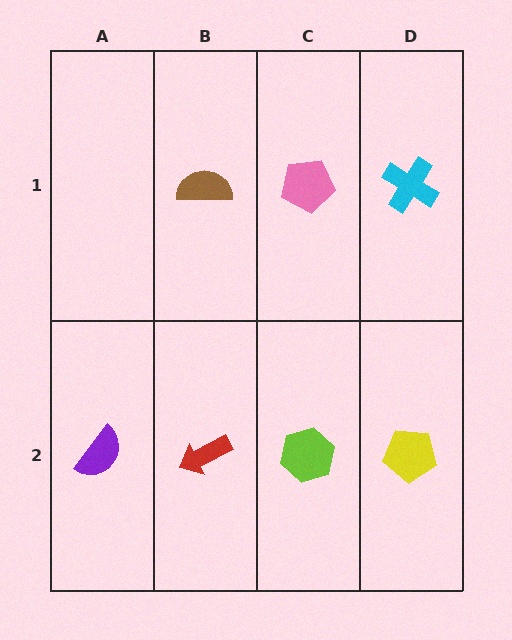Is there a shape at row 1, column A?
No, that cell is empty.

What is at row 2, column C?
A lime hexagon.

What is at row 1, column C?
A pink pentagon.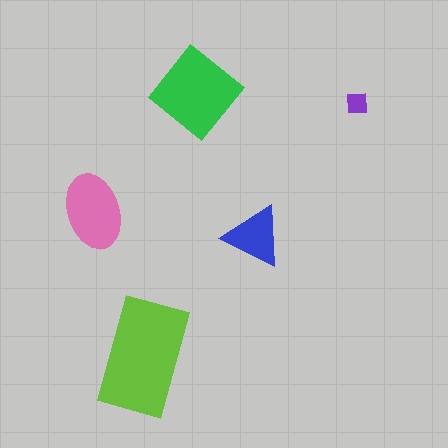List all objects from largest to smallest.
The lime rectangle, the green diamond, the pink ellipse, the blue triangle, the purple square.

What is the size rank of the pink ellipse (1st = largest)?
3rd.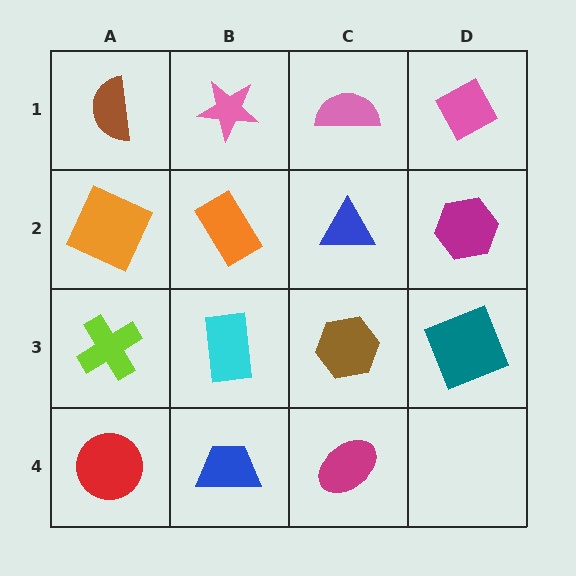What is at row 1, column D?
A pink diamond.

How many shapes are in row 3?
4 shapes.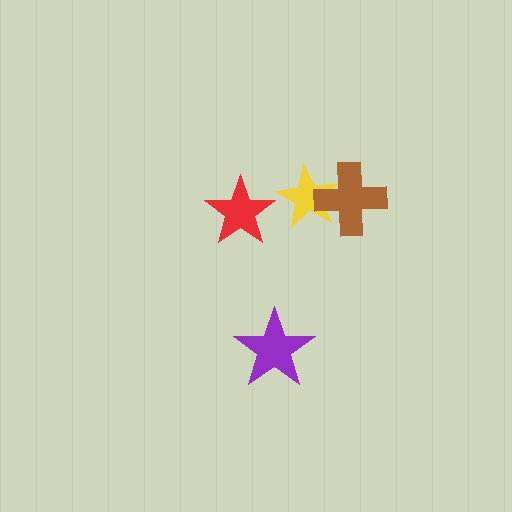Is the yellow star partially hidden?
Yes, it is partially covered by another shape.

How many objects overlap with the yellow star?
1 object overlaps with the yellow star.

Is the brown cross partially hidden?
No, no other shape covers it.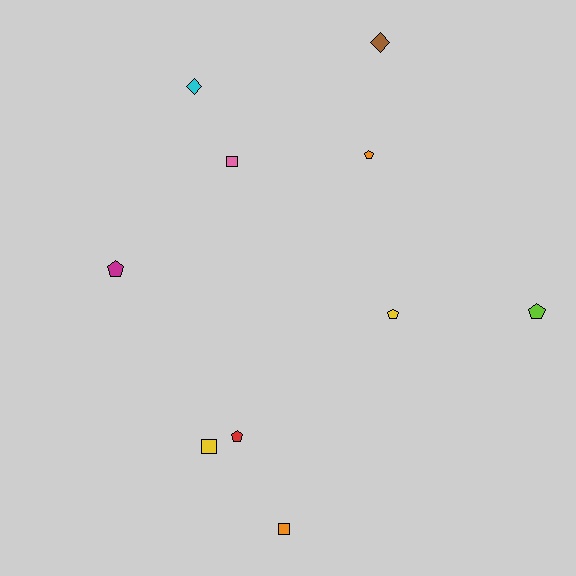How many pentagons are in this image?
There are 5 pentagons.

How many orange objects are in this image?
There are 2 orange objects.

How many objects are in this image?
There are 10 objects.